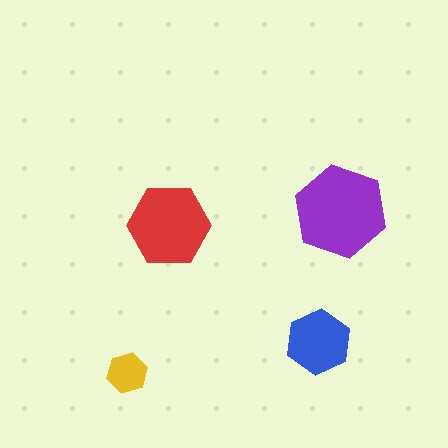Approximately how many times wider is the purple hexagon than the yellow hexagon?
About 2.5 times wider.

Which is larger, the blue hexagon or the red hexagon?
The red one.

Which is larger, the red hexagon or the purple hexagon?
The purple one.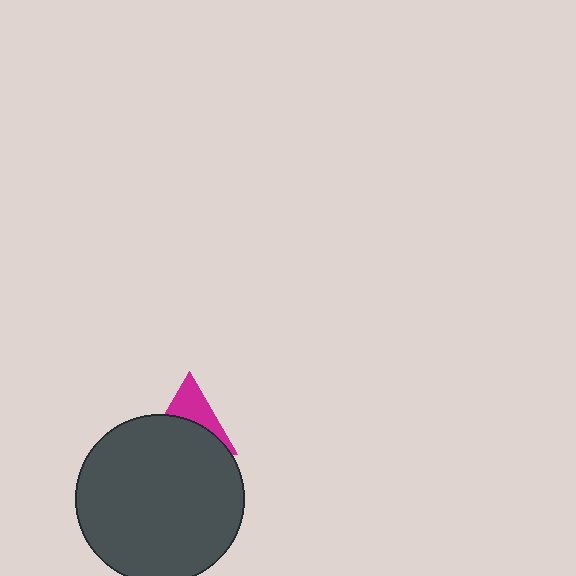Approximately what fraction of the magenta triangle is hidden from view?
Roughly 59% of the magenta triangle is hidden behind the dark gray circle.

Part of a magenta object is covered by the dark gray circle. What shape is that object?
It is a triangle.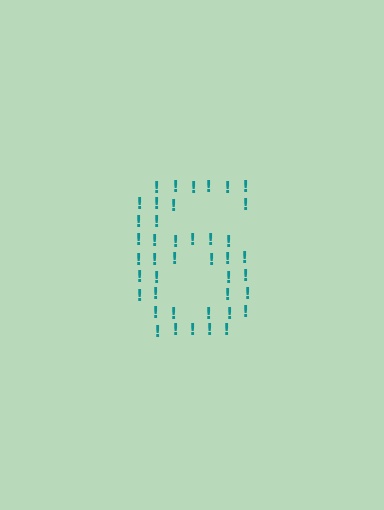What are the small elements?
The small elements are exclamation marks.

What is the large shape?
The large shape is the digit 6.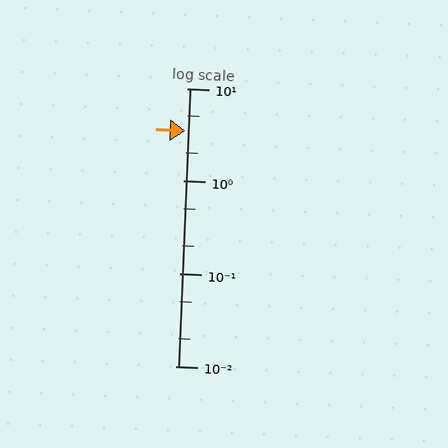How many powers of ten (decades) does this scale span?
The scale spans 3 decades, from 0.01 to 10.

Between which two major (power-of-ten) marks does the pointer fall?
The pointer is between 1 and 10.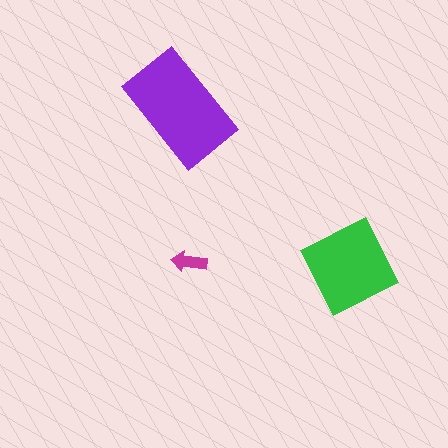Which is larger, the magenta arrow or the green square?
The green square.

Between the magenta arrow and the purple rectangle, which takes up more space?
The purple rectangle.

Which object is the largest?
The purple rectangle.